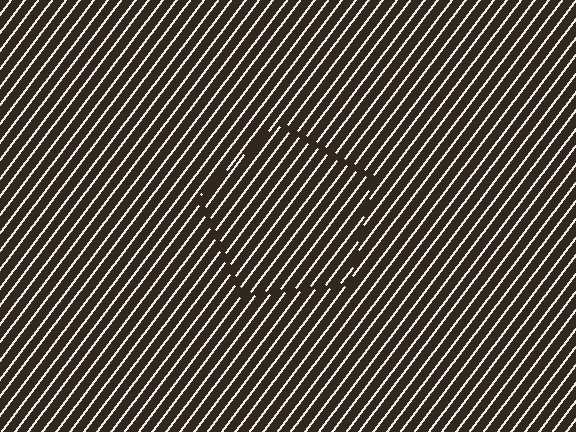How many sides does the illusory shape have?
5 sides — the line-ends trace a pentagon.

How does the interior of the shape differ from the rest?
The interior of the shape contains the same grating, shifted by half a period — the contour is defined by the phase discontinuity where line-ends from the inner and outer gratings abut.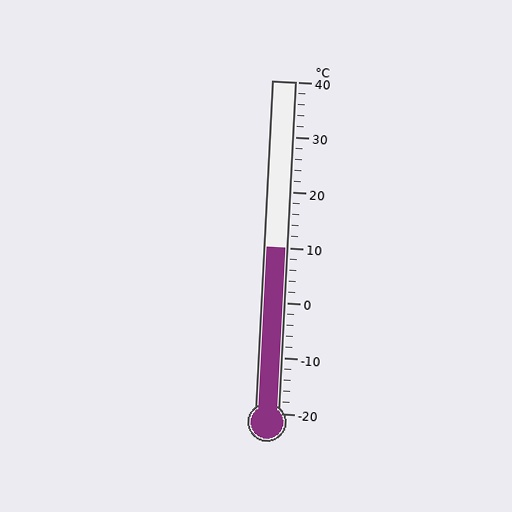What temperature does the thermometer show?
The thermometer shows approximately 10°C.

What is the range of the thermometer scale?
The thermometer scale ranges from -20°C to 40°C.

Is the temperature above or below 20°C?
The temperature is below 20°C.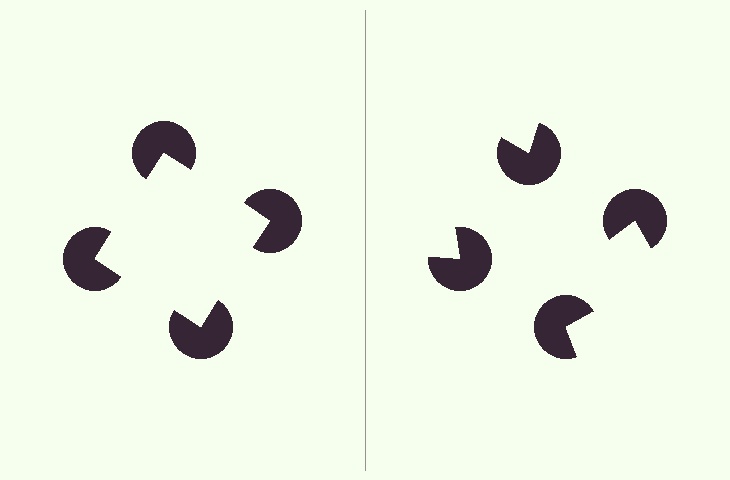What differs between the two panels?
The pac-man discs are positioned identically on both sides; only the wedge orientations differ. On the left they align to a square; on the right they are misaligned.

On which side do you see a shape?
An illusory square appears on the left side. On the right side the wedge cuts are rotated, so no coherent shape forms.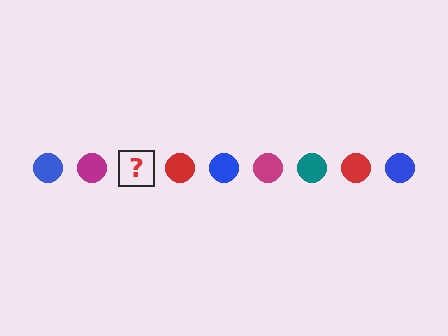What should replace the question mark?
The question mark should be replaced with a teal circle.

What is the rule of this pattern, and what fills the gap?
The rule is that the pattern cycles through blue, magenta, teal, red circles. The gap should be filled with a teal circle.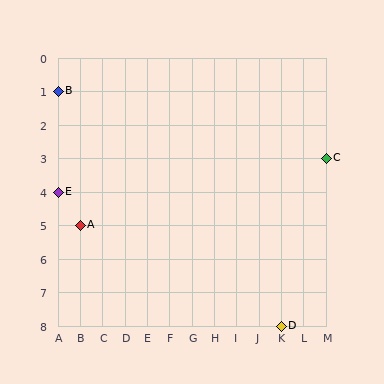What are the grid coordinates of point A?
Point A is at grid coordinates (B, 5).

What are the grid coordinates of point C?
Point C is at grid coordinates (M, 3).